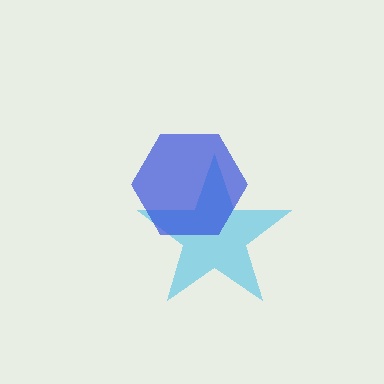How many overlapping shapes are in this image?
There are 2 overlapping shapes in the image.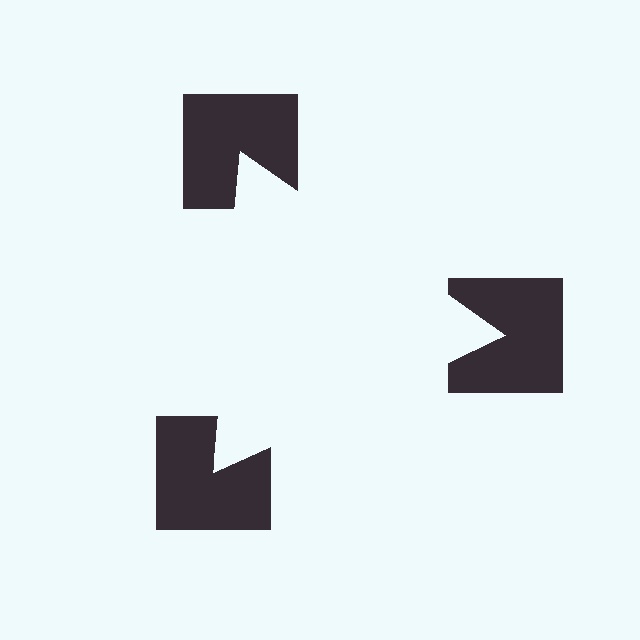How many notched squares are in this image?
There are 3 — one at each vertex of the illusory triangle.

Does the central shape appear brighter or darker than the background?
It typically appears slightly brighter than the background, even though no actual brightness change is drawn.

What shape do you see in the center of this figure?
An illusory triangle — its edges are inferred from the aligned wedge cuts in the notched squares, not physically drawn.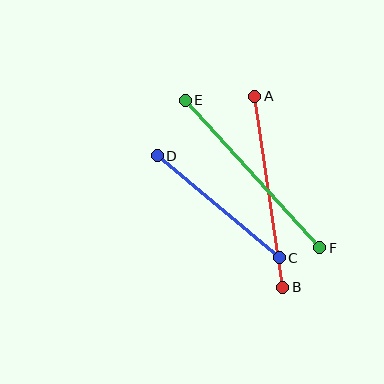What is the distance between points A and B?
The distance is approximately 193 pixels.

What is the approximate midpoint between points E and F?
The midpoint is at approximately (252, 174) pixels.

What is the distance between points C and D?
The distance is approximately 159 pixels.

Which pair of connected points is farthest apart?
Points E and F are farthest apart.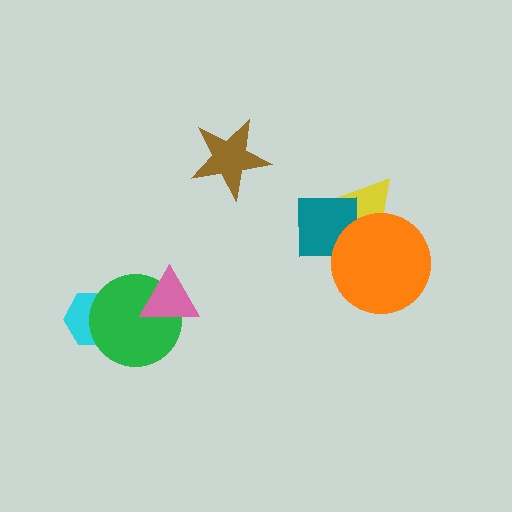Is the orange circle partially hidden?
No, no other shape covers it.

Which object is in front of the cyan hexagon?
The green circle is in front of the cyan hexagon.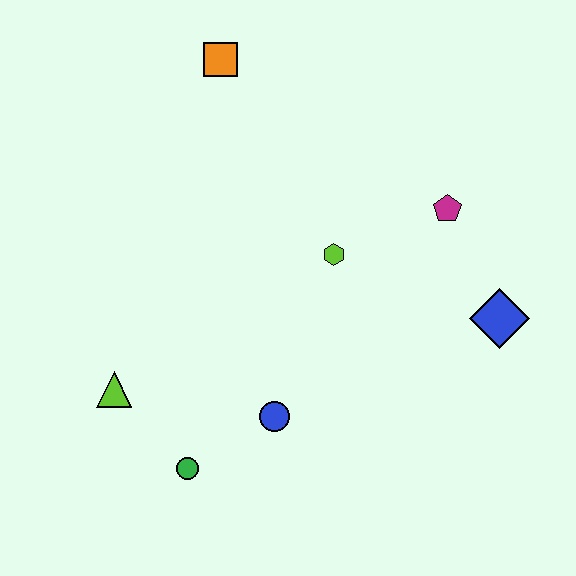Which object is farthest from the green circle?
The orange square is farthest from the green circle.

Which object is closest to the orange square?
The lime hexagon is closest to the orange square.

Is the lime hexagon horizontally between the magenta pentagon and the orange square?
Yes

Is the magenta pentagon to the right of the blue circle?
Yes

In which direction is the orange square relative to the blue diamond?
The orange square is to the left of the blue diamond.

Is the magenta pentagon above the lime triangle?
Yes